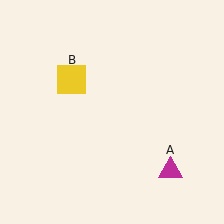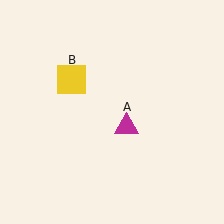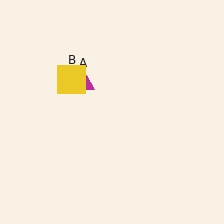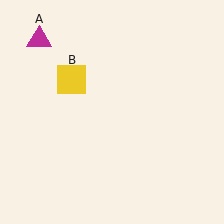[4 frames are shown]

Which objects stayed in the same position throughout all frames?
Yellow square (object B) remained stationary.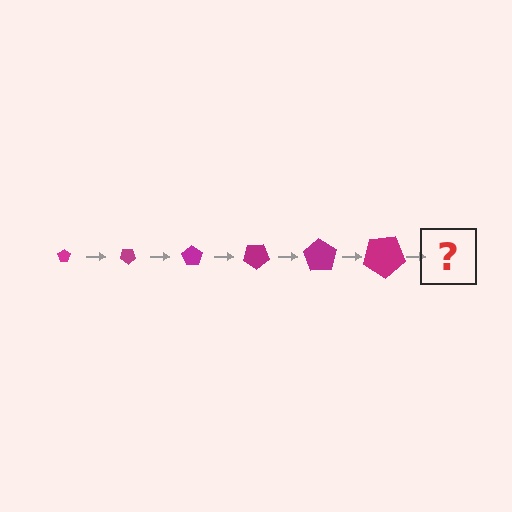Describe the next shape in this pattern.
It should be a pentagon, larger than the previous one and rotated 210 degrees from the start.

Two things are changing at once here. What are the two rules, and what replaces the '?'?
The two rules are that the pentagon grows larger each step and it rotates 35 degrees each step. The '?' should be a pentagon, larger than the previous one and rotated 210 degrees from the start.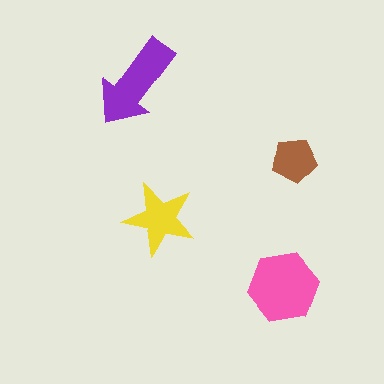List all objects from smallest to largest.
The brown pentagon, the yellow star, the purple arrow, the pink hexagon.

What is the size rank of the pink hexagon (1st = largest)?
1st.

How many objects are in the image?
There are 4 objects in the image.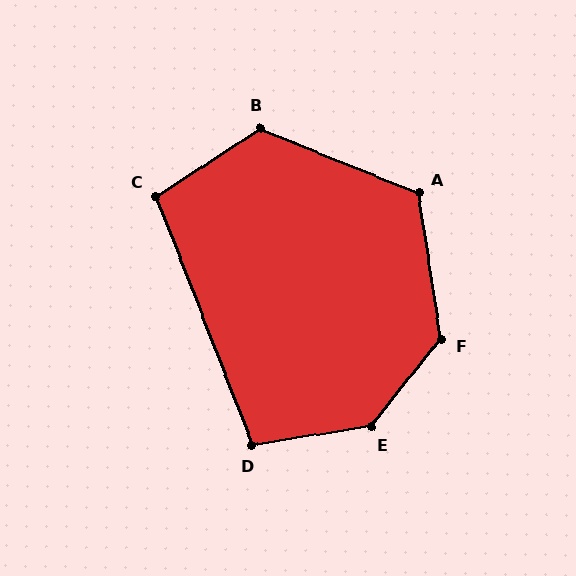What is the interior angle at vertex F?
Approximately 133 degrees (obtuse).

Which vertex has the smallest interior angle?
C, at approximately 101 degrees.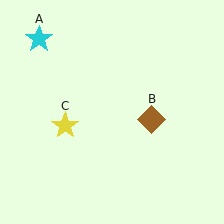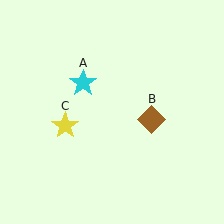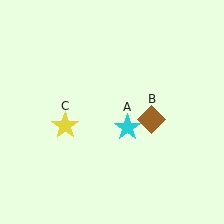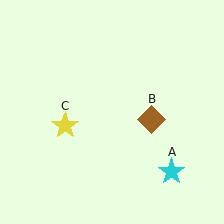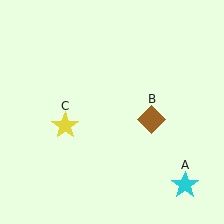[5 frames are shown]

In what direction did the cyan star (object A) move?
The cyan star (object A) moved down and to the right.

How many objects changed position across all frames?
1 object changed position: cyan star (object A).